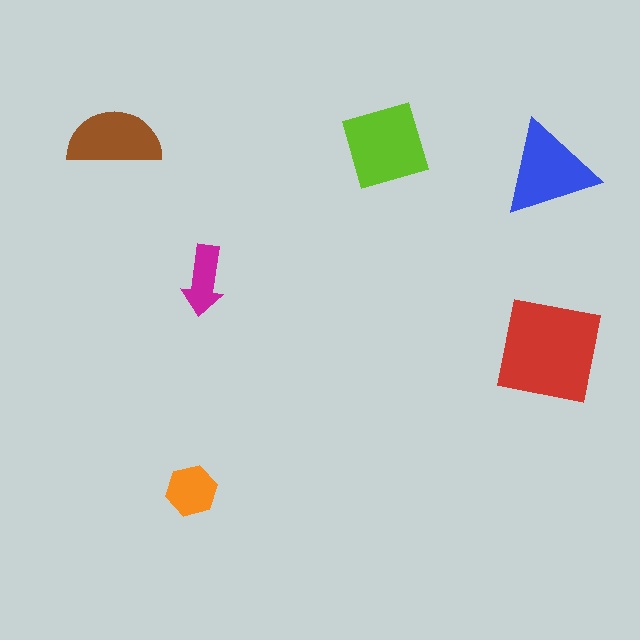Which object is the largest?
The red square.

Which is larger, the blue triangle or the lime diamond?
The lime diamond.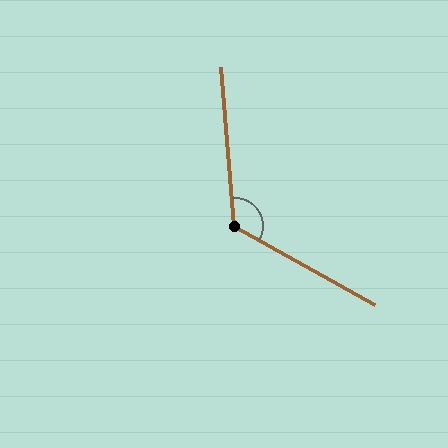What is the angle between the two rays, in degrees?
Approximately 124 degrees.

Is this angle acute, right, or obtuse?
It is obtuse.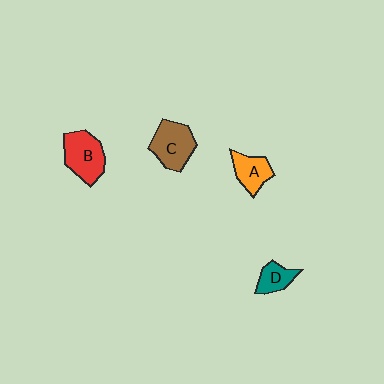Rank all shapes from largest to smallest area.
From largest to smallest: B (red), C (brown), A (orange), D (teal).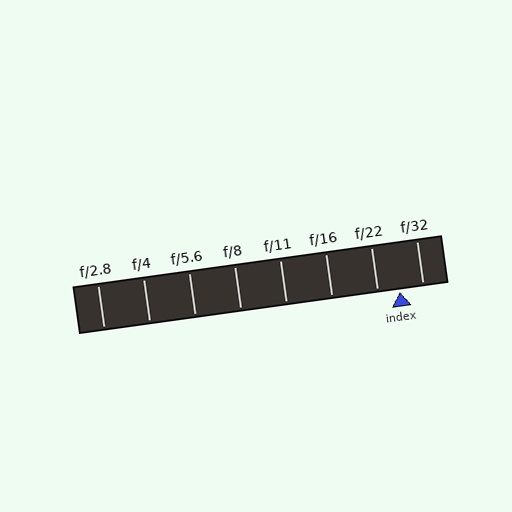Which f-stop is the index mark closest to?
The index mark is closest to f/22.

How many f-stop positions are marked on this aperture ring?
There are 8 f-stop positions marked.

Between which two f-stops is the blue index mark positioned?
The index mark is between f/22 and f/32.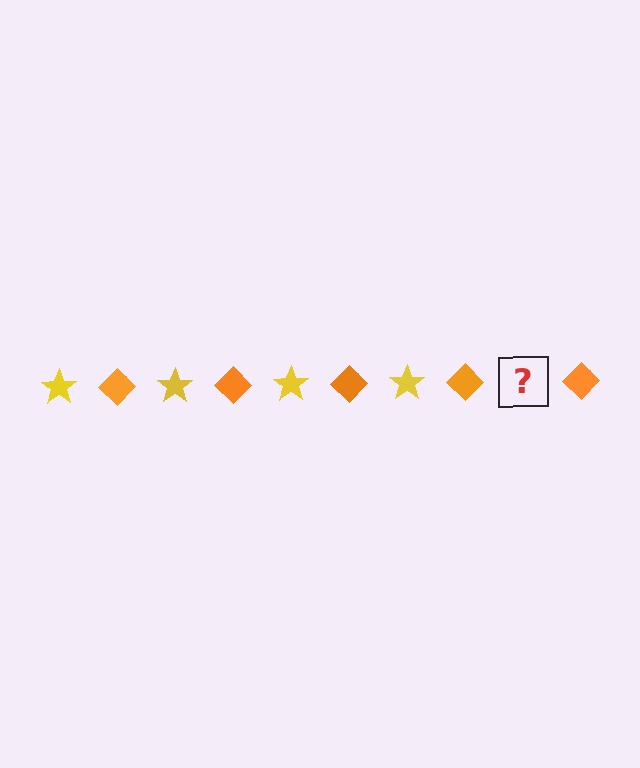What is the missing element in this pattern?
The missing element is a yellow star.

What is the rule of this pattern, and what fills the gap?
The rule is that the pattern alternates between yellow star and orange diamond. The gap should be filled with a yellow star.